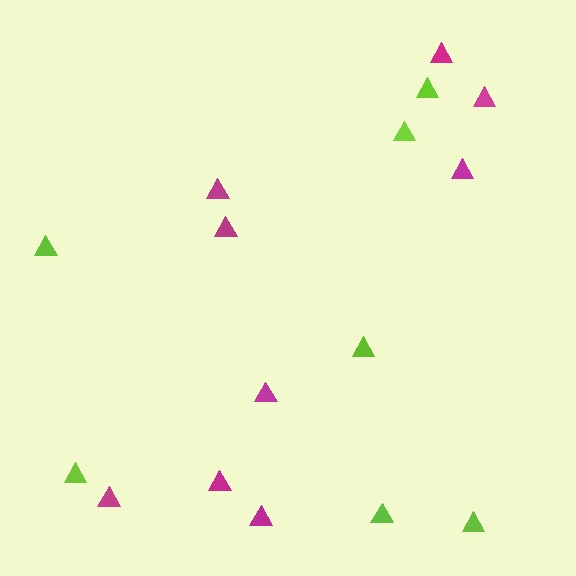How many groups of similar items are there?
There are 2 groups: one group of magenta triangles (9) and one group of lime triangles (7).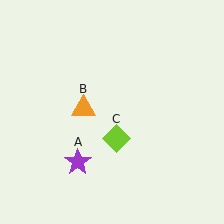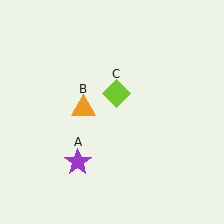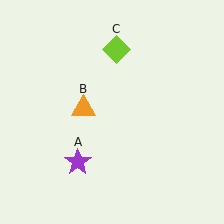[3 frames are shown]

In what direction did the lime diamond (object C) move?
The lime diamond (object C) moved up.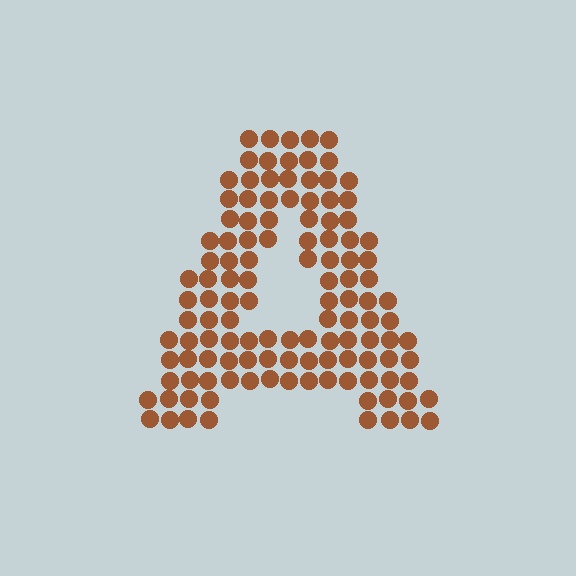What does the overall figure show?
The overall figure shows the letter A.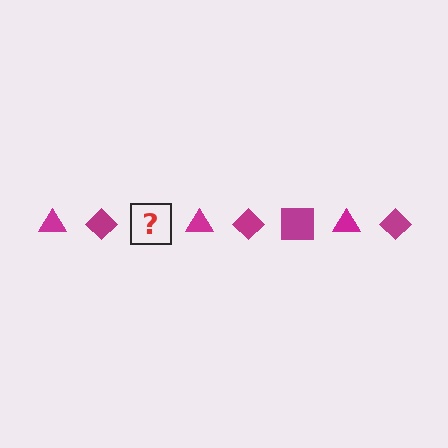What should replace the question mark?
The question mark should be replaced with a magenta square.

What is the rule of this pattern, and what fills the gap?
The rule is that the pattern cycles through triangle, diamond, square shapes in magenta. The gap should be filled with a magenta square.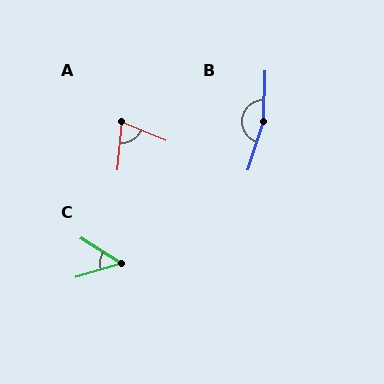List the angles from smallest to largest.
C (49°), A (74°), B (164°).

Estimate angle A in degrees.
Approximately 74 degrees.